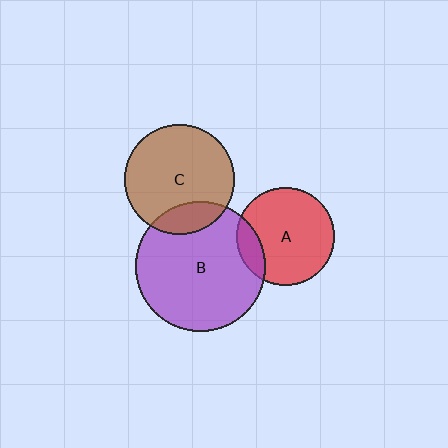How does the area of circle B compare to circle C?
Approximately 1.4 times.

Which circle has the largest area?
Circle B (purple).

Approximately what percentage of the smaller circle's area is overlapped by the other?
Approximately 15%.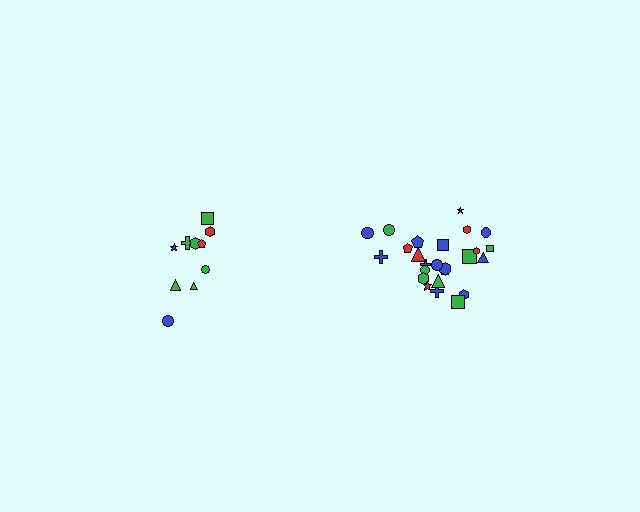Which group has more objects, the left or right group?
The right group.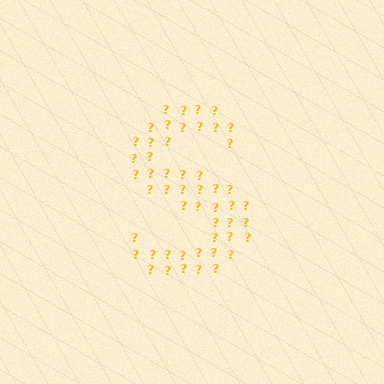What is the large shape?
The large shape is the letter S.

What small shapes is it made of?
It is made of small question marks.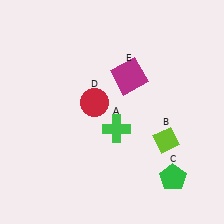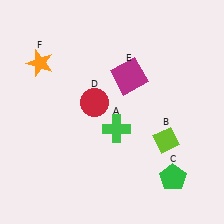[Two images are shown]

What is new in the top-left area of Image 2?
An orange star (F) was added in the top-left area of Image 2.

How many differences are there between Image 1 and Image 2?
There is 1 difference between the two images.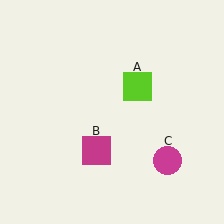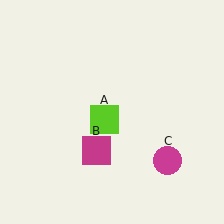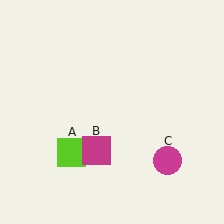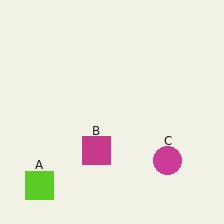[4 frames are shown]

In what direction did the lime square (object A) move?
The lime square (object A) moved down and to the left.